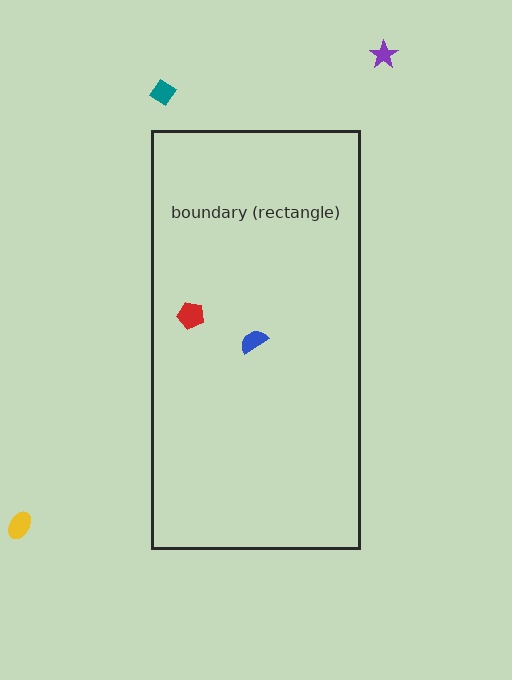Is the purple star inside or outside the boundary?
Outside.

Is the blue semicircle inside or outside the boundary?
Inside.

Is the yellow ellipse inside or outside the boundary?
Outside.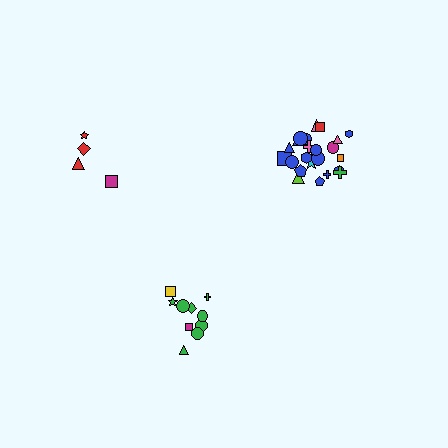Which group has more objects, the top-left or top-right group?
The top-right group.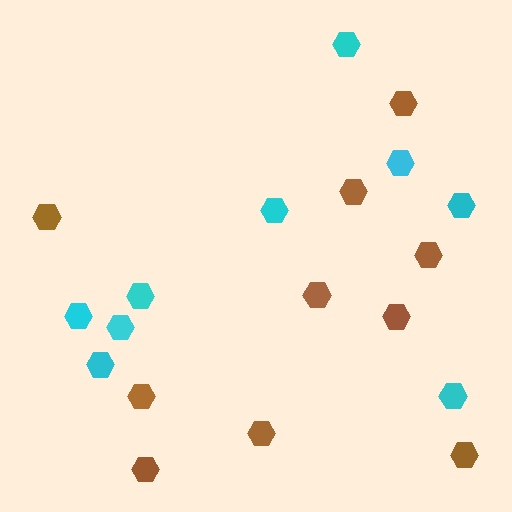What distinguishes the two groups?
There are 2 groups: one group of brown hexagons (10) and one group of cyan hexagons (9).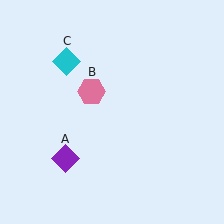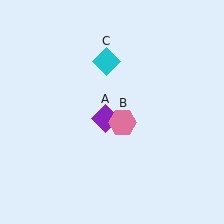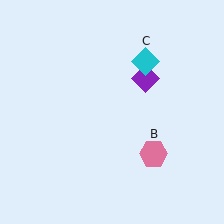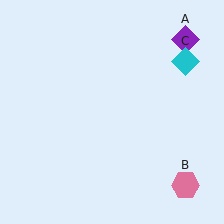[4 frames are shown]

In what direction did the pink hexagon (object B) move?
The pink hexagon (object B) moved down and to the right.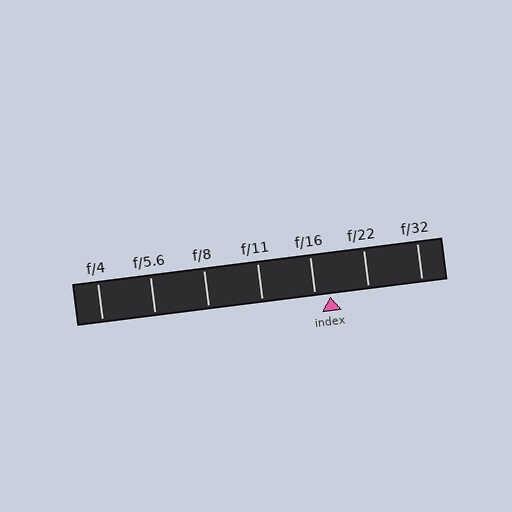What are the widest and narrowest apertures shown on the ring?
The widest aperture shown is f/4 and the narrowest is f/32.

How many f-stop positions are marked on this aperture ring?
There are 7 f-stop positions marked.